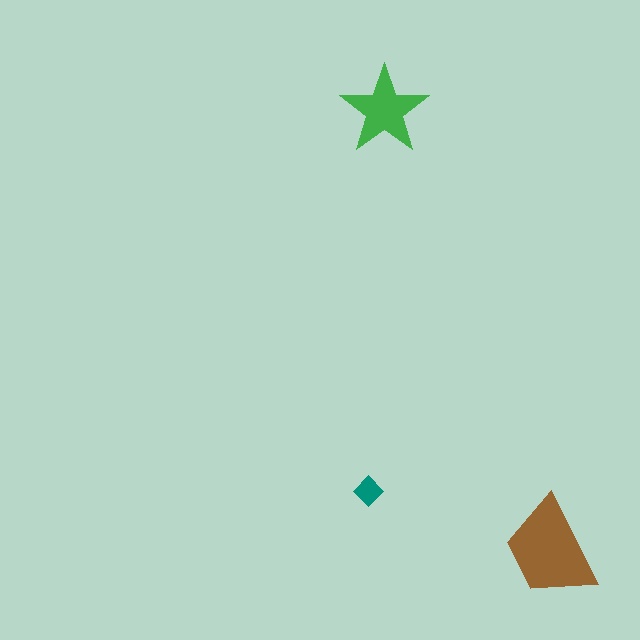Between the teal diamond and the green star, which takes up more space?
The green star.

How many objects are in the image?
There are 3 objects in the image.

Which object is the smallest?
The teal diamond.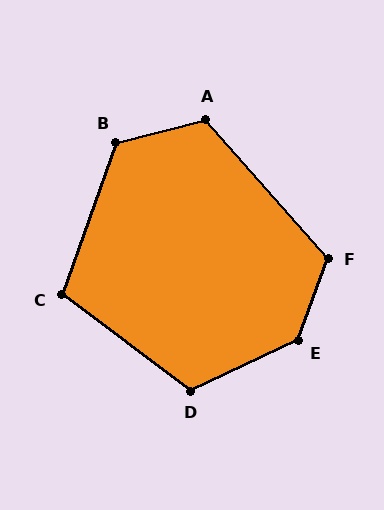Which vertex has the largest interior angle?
E, at approximately 135 degrees.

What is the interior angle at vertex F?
Approximately 118 degrees (obtuse).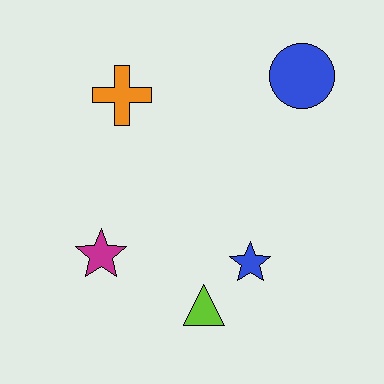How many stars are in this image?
There are 2 stars.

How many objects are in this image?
There are 5 objects.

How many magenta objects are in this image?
There is 1 magenta object.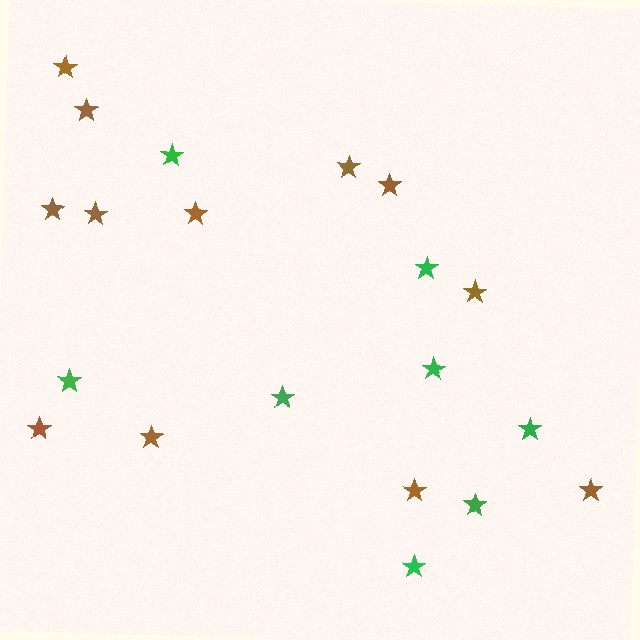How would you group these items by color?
There are 2 groups: one group of brown stars (12) and one group of green stars (8).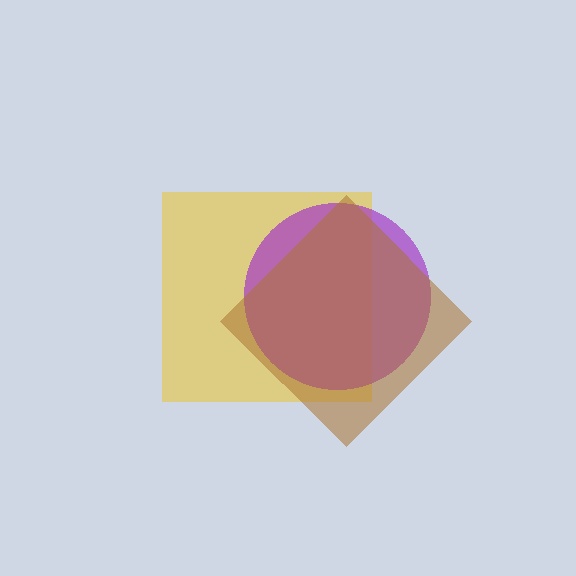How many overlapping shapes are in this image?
There are 3 overlapping shapes in the image.